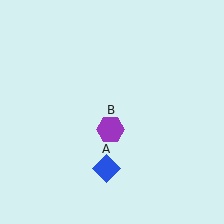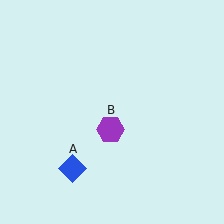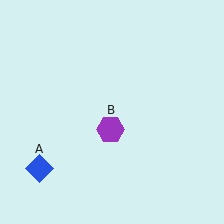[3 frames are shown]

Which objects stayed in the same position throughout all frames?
Purple hexagon (object B) remained stationary.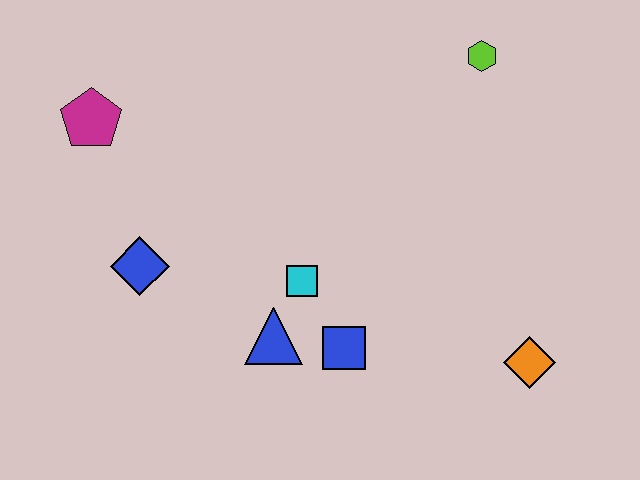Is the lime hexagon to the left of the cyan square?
No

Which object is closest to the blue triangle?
The cyan square is closest to the blue triangle.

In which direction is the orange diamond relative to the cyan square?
The orange diamond is to the right of the cyan square.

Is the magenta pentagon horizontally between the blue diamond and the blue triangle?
No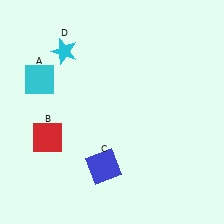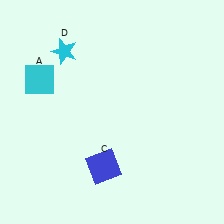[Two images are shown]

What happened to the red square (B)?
The red square (B) was removed in Image 2. It was in the bottom-left area of Image 1.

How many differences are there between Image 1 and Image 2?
There is 1 difference between the two images.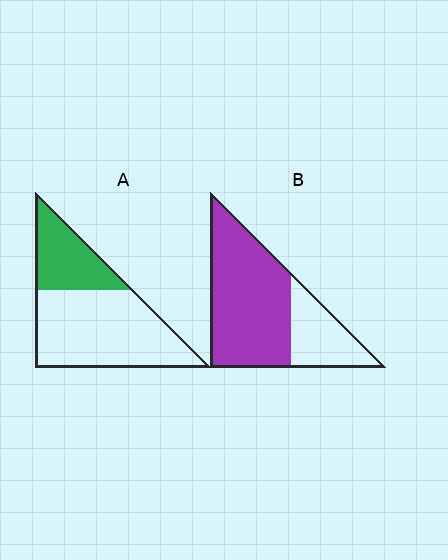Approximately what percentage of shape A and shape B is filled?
A is approximately 30% and B is approximately 70%.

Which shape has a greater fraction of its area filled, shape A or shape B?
Shape B.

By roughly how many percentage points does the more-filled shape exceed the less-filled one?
By roughly 40 percentage points (B over A).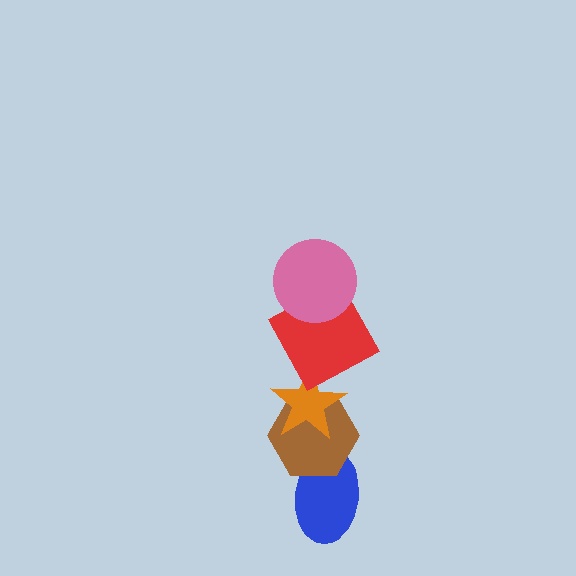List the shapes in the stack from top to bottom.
From top to bottom: the pink circle, the red square, the orange star, the brown hexagon, the blue ellipse.